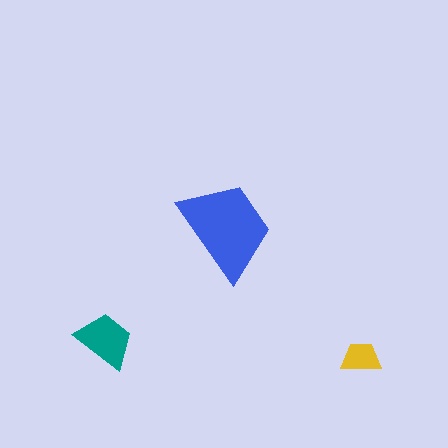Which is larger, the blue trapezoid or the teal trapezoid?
The blue one.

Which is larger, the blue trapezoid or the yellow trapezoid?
The blue one.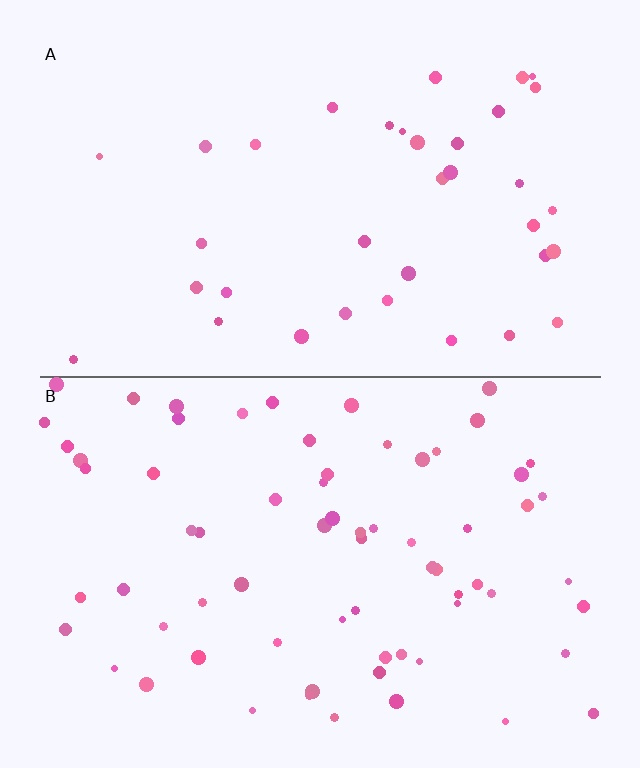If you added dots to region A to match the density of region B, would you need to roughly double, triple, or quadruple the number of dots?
Approximately double.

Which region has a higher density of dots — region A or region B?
B (the bottom).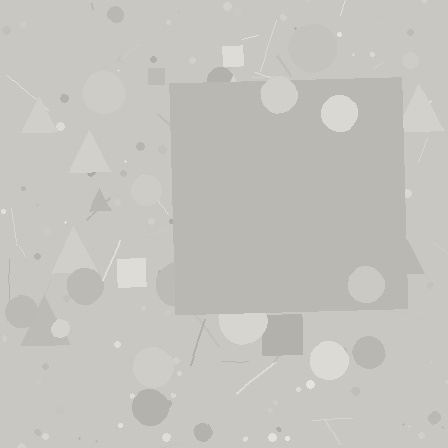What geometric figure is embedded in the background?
A square is embedded in the background.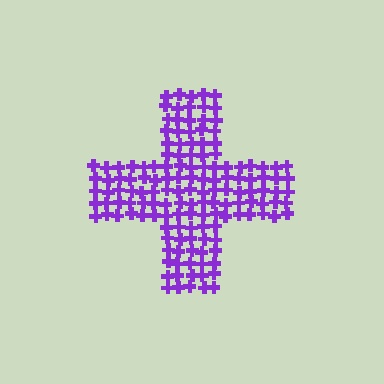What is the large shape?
The large shape is a cross.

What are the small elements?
The small elements are crosses.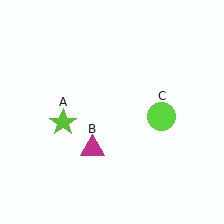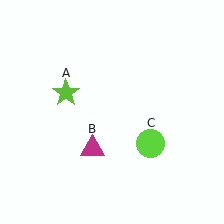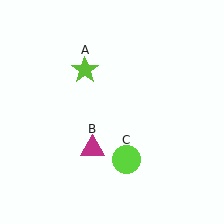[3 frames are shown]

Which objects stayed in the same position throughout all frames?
Magenta triangle (object B) remained stationary.